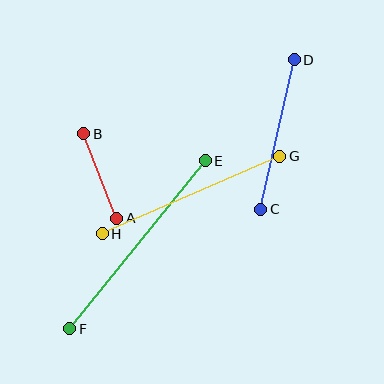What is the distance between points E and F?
The distance is approximately 216 pixels.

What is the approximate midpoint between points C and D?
The midpoint is at approximately (277, 135) pixels.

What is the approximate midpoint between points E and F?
The midpoint is at approximately (138, 245) pixels.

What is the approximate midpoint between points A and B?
The midpoint is at approximately (100, 176) pixels.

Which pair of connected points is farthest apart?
Points E and F are farthest apart.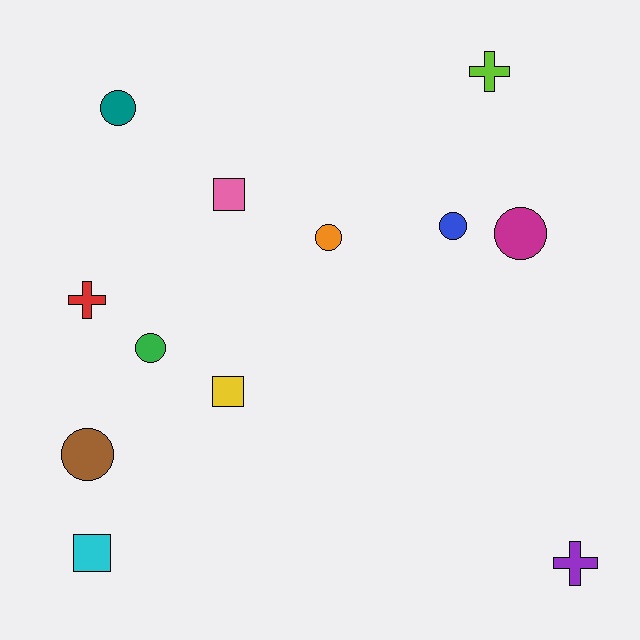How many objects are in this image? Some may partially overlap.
There are 12 objects.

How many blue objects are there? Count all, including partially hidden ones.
There is 1 blue object.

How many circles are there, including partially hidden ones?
There are 6 circles.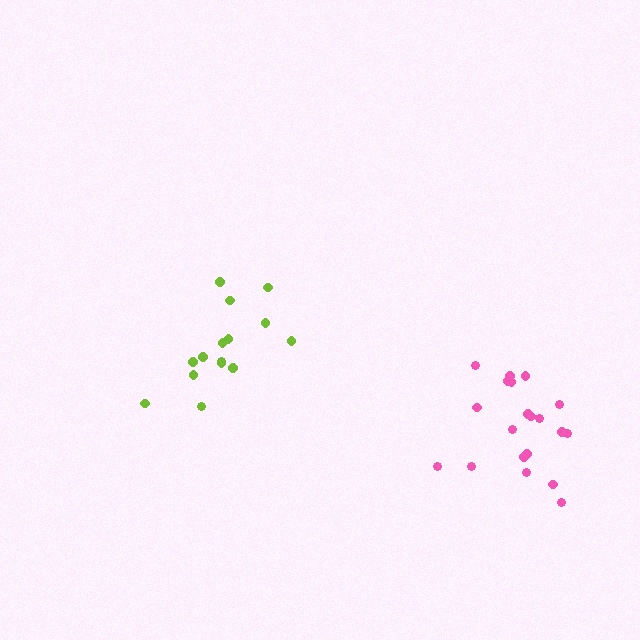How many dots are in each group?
Group 1: 20 dots, Group 2: 15 dots (35 total).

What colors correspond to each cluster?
The clusters are colored: pink, lime.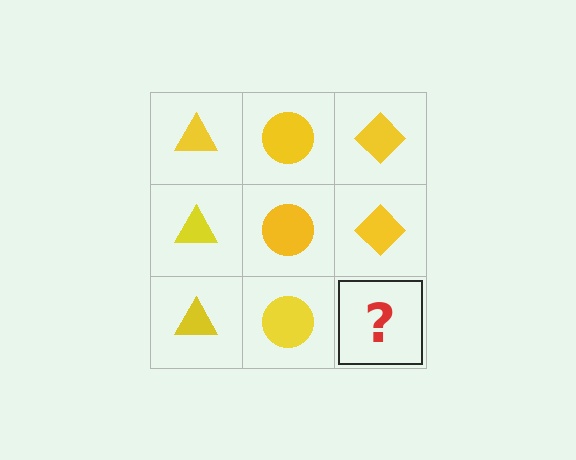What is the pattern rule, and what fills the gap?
The rule is that each column has a consistent shape. The gap should be filled with a yellow diamond.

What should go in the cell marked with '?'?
The missing cell should contain a yellow diamond.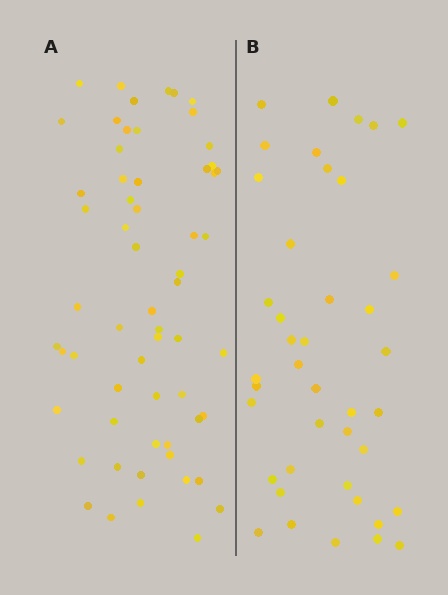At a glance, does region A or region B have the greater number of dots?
Region A (the left region) has more dots.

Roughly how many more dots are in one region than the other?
Region A has approximately 20 more dots than region B.